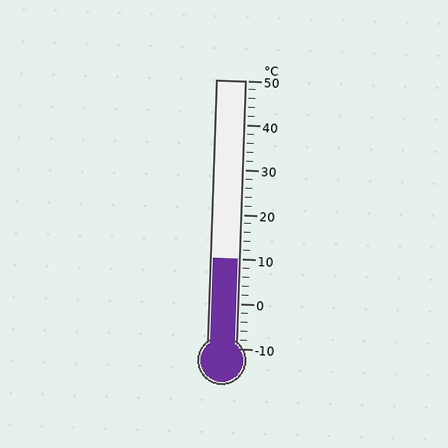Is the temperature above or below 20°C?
The temperature is below 20°C.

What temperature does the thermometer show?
The thermometer shows approximately 10°C.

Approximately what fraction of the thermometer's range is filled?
The thermometer is filled to approximately 35% of its range.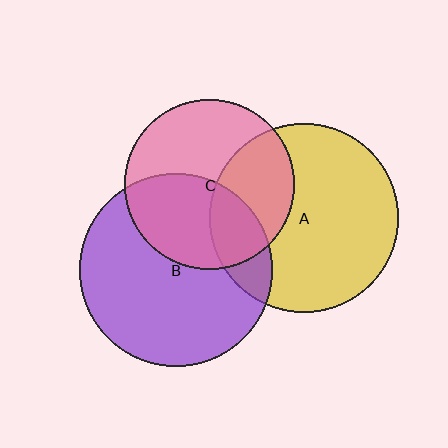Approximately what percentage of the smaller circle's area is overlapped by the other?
Approximately 15%.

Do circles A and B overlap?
Yes.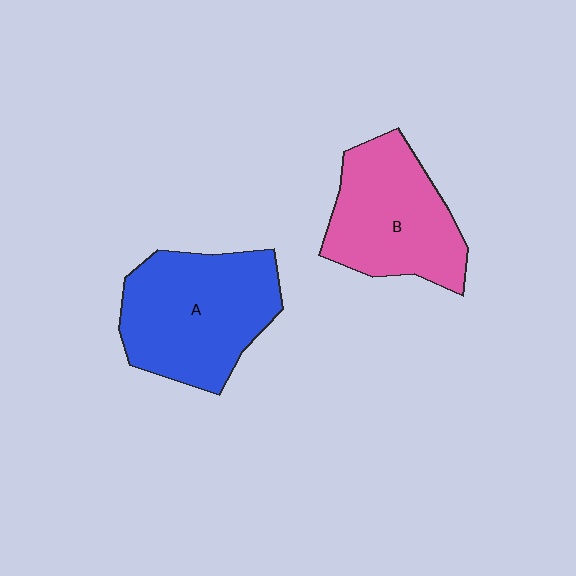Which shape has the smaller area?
Shape B (pink).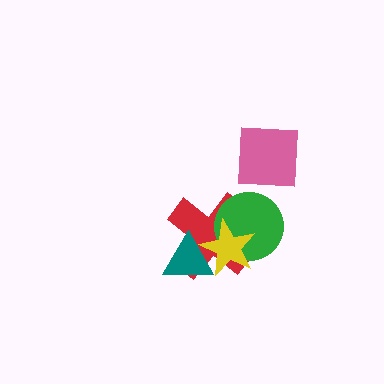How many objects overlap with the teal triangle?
2 objects overlap with the teal triangle.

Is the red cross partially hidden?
Yes, it is partially covered by another shape.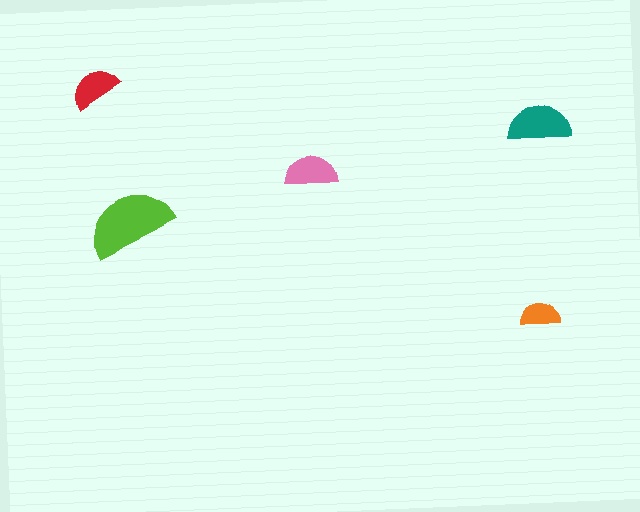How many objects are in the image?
There are 5 objects in the image.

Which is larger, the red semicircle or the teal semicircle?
The teal one.